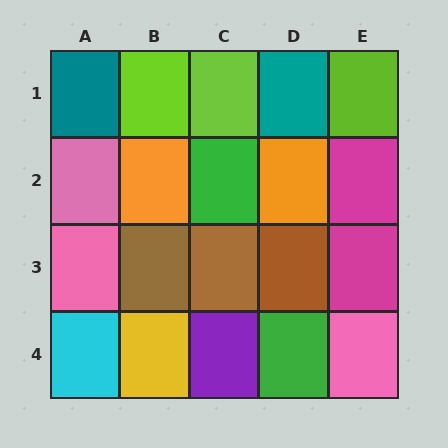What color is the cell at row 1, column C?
Lime.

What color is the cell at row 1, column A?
Teal.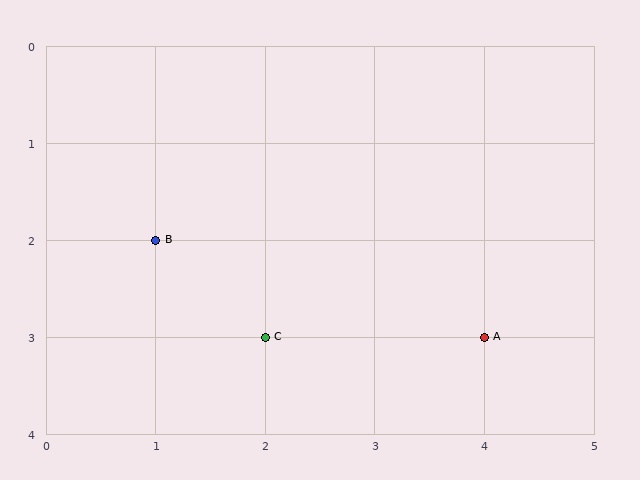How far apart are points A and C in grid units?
Points A and C are 2 columns apart.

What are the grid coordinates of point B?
Point B is at grid coordinates (1, 2).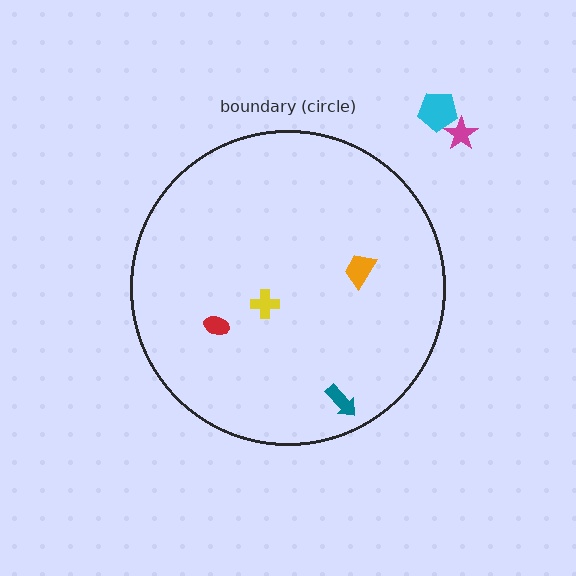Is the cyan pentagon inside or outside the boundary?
Outside.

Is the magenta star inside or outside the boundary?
Outside.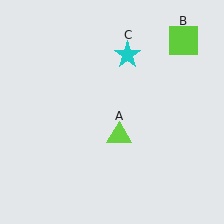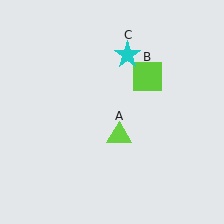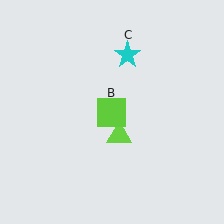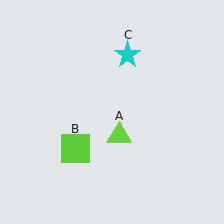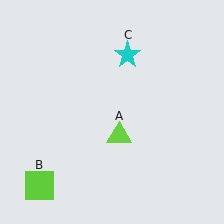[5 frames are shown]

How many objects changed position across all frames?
1 object changed position: lime square (object B).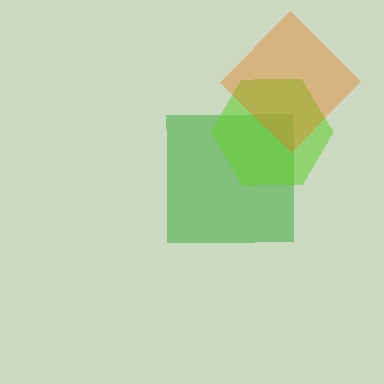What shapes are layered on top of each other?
The layered shapes are: a green square, a lime hexagon, an orange diamond.